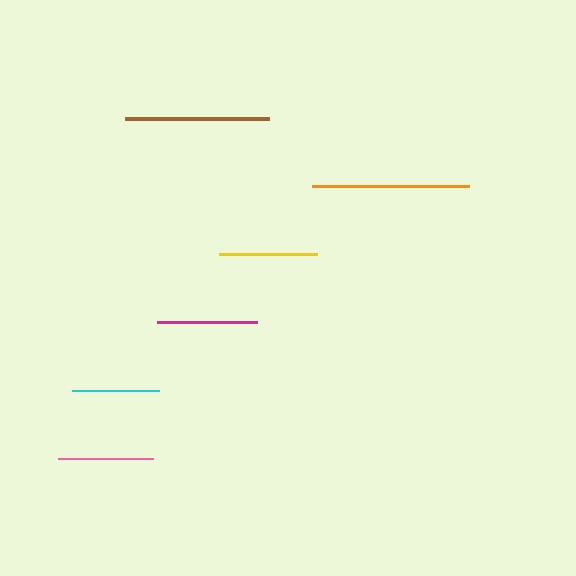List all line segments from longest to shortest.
From longest to shortest: orange, brown, magenta, yellow, pink, cyan.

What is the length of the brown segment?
The brown segment is approximately 144 pixels long.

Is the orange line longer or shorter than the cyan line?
The orange line is longer than the cyan line.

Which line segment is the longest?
The orange line is the longest at approximately 156 pixels.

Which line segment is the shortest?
The cyan line is the shortest at approximately 87 pixels.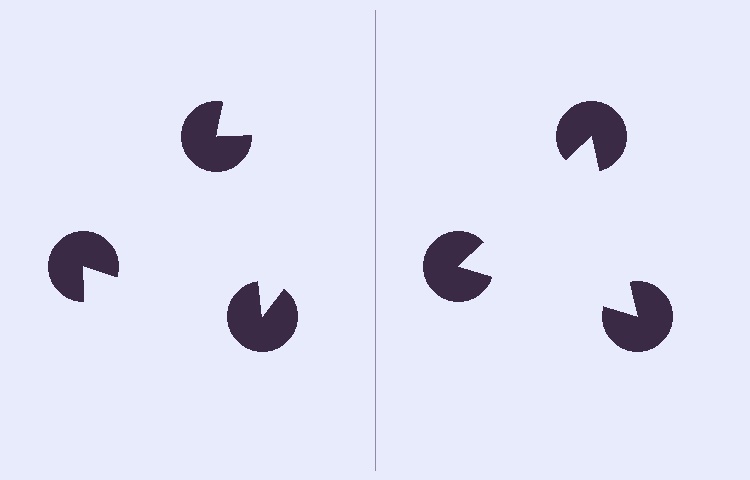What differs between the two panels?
The pac-man discs are positioned identically on both sides; only the wedge orientations differ. On the right they align to a triangle; on the left they are misaligned.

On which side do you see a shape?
An illusory triangle appears on the right side. On the left side the wedge cuts are rotated, so no coherent shape forms.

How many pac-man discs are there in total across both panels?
6 — 3 on each side.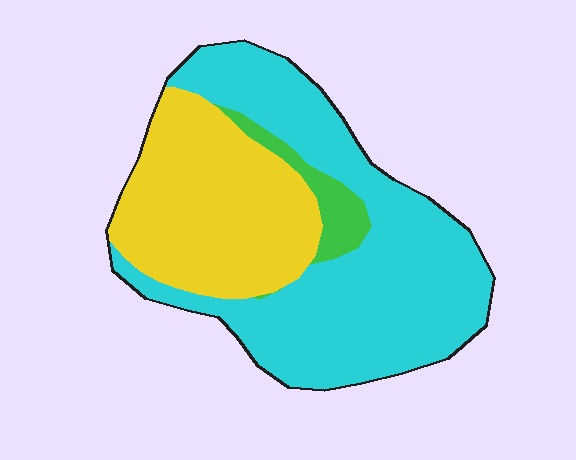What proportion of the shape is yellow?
Yellow takes up about three eighths (3/8) of the shape.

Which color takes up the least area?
Green, at roughly 5%.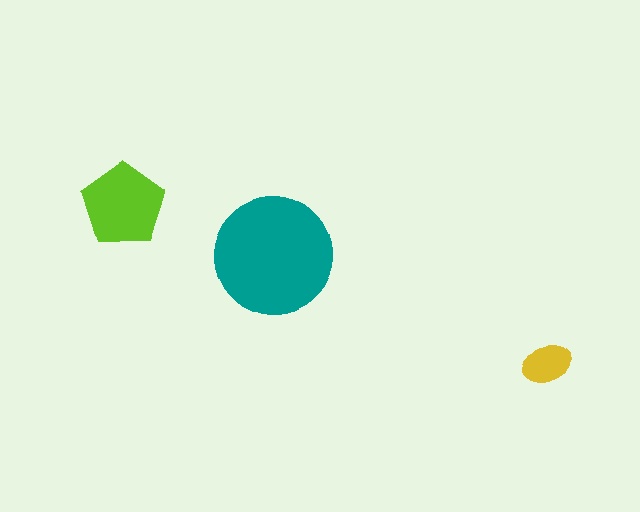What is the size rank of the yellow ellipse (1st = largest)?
3rd.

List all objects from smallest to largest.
The yellow ellipse, the lime pentagon, the teal circle.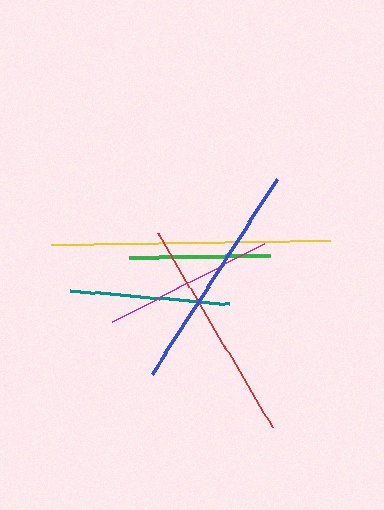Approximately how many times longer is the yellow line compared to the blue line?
The yellow line is approximately 1.2 times the length of the blue line.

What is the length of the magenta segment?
The magenta segment is approximately 171 pixels long.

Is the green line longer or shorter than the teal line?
The teal line is longer than the green line.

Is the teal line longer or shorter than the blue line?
The blue line is longer than the teal line.